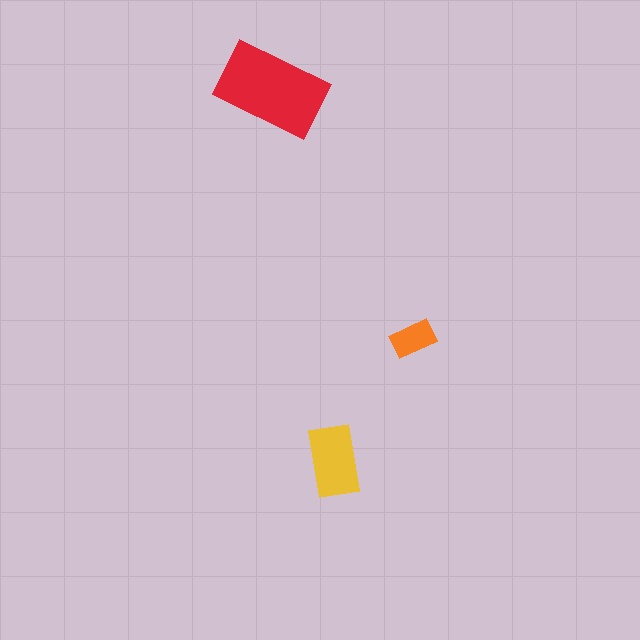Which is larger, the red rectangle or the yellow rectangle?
The red one.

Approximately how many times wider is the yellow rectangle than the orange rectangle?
About 1.5 times wider.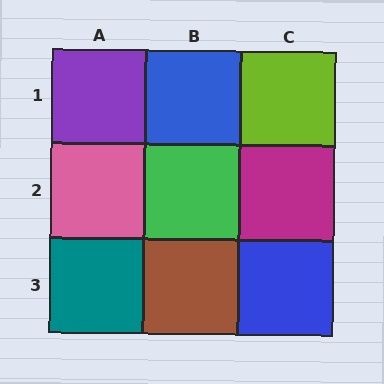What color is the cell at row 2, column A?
Pink.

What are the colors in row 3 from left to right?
Teal, brown, blue.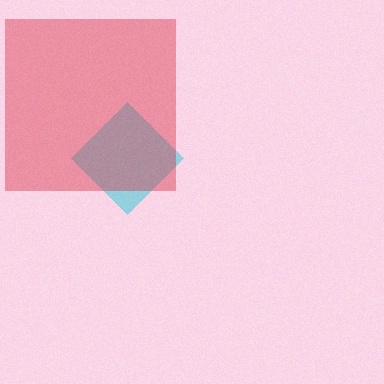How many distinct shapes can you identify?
There are 2 distinct shapes: a cyan diamond, a red square.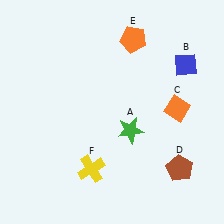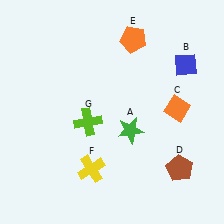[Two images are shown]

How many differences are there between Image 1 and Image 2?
There is 1 difference between the two images.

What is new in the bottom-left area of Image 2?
A lime cross (G) was added in the bottom-left area of Image 2.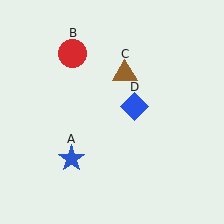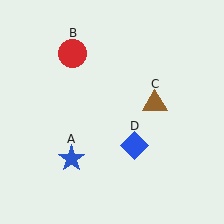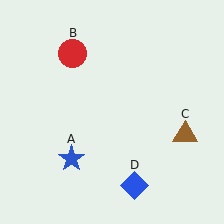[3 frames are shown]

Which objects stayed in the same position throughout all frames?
Blue star (object A) and red circle (object B) remained stationary.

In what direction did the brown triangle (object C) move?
The brown triangle (object C) moved down and to the right.